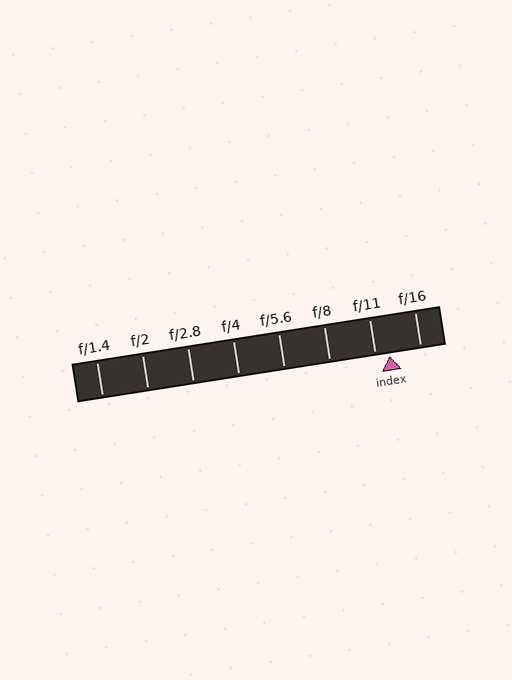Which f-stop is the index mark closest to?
The index mark is closest to f/11.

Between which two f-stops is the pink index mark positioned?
The index mark is between f/11 and f/16.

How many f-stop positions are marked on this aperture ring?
There are 8 f-stop positions marked.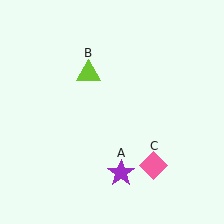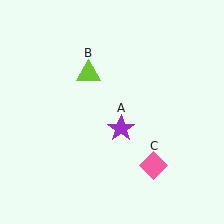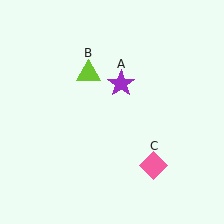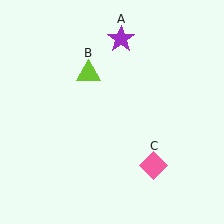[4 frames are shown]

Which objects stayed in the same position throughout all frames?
Lime triangle (object B) and pink diamond (object C) remained stationary.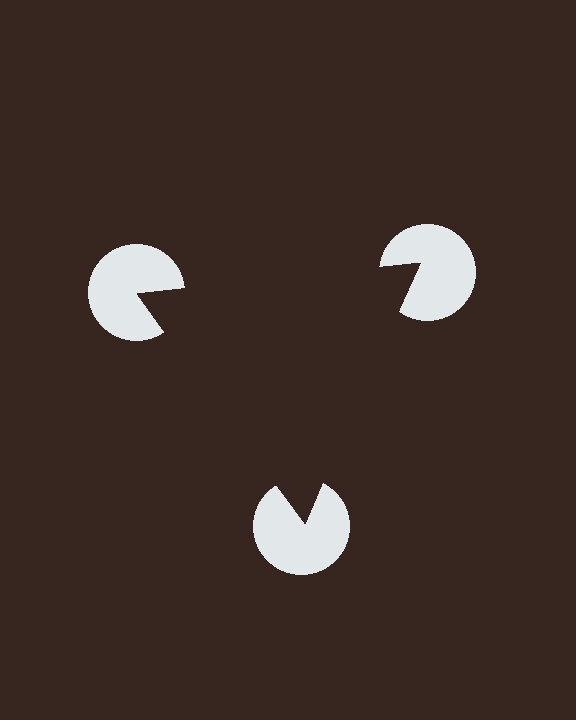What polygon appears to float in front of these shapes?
An illusory triangle — its edges are inferred from the aligned wedge cuts in the pac-man discs, not physically drawn.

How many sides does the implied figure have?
3 sides.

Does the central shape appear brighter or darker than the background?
It typically appears slightly darker than the background, even though no actual brightness change is drawn.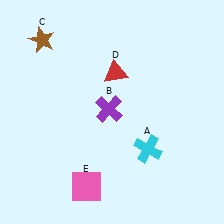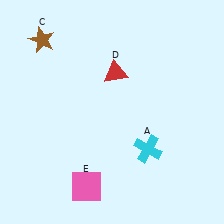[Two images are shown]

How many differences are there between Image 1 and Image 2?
There is 1 difference between the two images.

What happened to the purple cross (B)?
The purple cross (B) was removed in Image 2. It was in the top-left area of Image 1.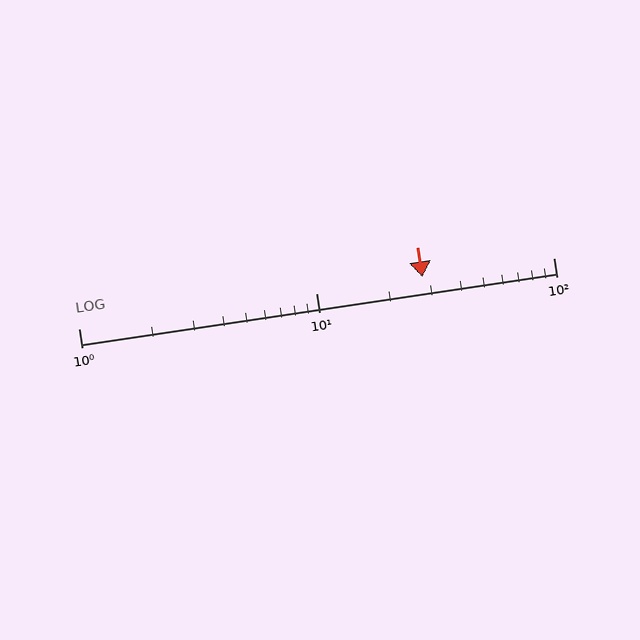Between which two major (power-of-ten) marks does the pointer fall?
The pointer is between 10 and 100.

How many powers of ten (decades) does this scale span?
The scale spans 2 decades, from 1 to 100.